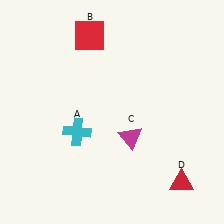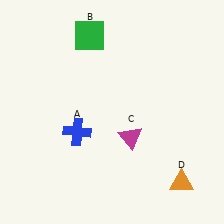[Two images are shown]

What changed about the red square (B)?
In Image 1, B is red. In Image 2, it changed to green.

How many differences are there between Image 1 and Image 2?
There are 3 differences between the two images.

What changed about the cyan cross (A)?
In Image 1, A is cyan. In Image 2, it changed to blue.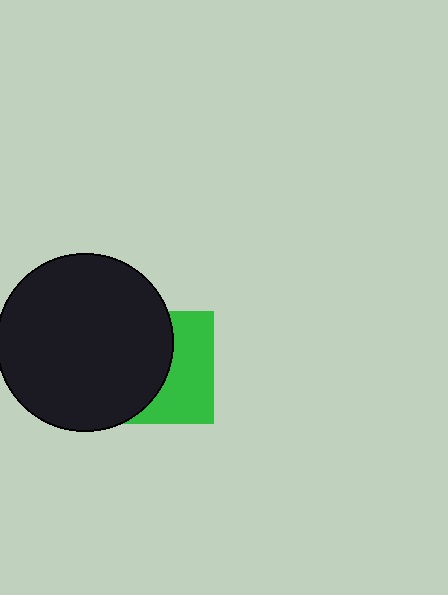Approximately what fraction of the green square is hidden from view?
Roughly 55% of the green square is hidden behind the black circle.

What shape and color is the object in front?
The object in front is a black circle.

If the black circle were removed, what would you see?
You would see the complete green square.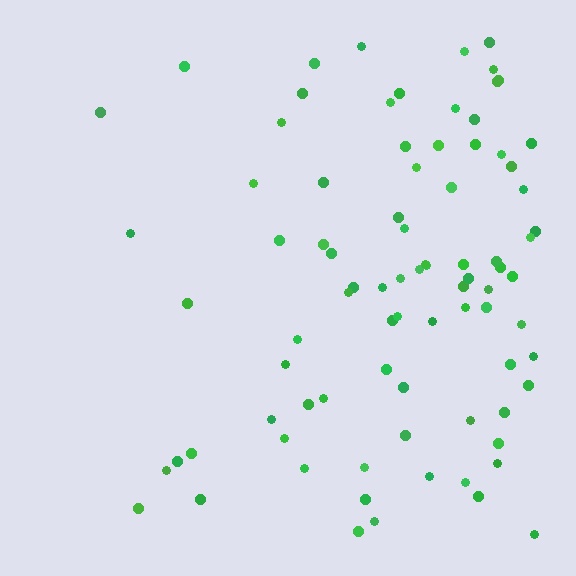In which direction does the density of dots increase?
From left to right, with the right side densest.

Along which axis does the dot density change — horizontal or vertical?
Horizontal.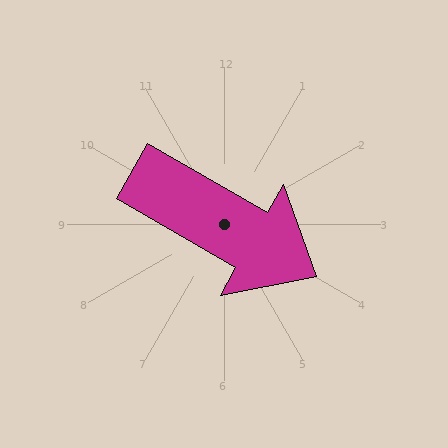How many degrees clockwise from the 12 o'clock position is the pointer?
Approximately 120 degrees.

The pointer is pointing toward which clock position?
Roughly 4 o'clock.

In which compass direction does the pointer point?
Southeast.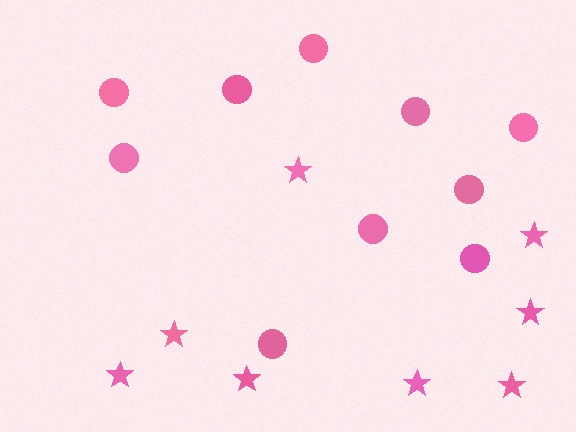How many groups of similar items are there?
There are 2 groups: one group of circles (10) and one group of stars (8).